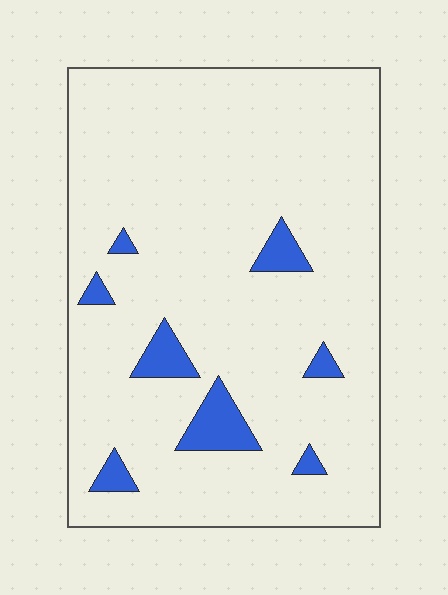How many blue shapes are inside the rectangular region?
8.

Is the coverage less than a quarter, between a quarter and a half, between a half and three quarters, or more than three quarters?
Less than a quarter.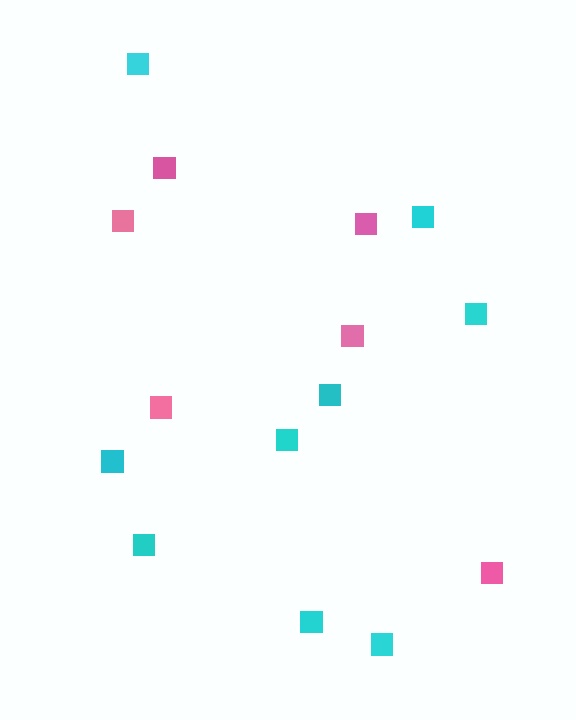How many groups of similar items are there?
There are 2 groups: one group of cyan squares (9) and one group of pink squares (6).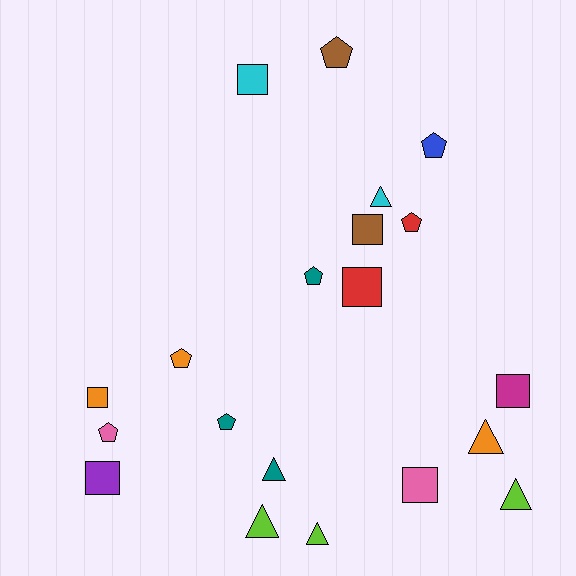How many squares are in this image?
There are 7 squares.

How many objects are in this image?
There are 20 objects.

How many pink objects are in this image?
There are 2 pink objects.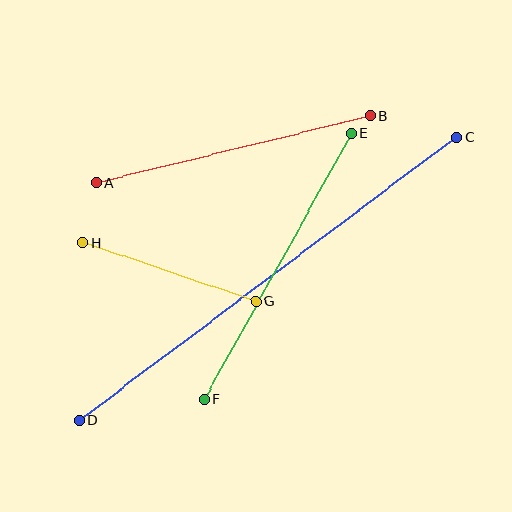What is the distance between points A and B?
The distance is approximately 282 pixels.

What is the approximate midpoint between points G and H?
The midpoint is at approximately (169, 272) pixels.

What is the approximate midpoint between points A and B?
The midpoint is at approximately (233, 149) pixels.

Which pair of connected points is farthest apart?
Points C and D are farthest apart.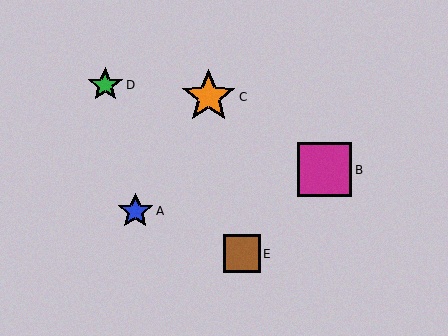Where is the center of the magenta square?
The center of the magenta square is at (325, 170).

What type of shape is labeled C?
Shape C is an orange star.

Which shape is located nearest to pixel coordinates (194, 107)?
The orange star (labeled C) at (209, 97) is nearest to that location.